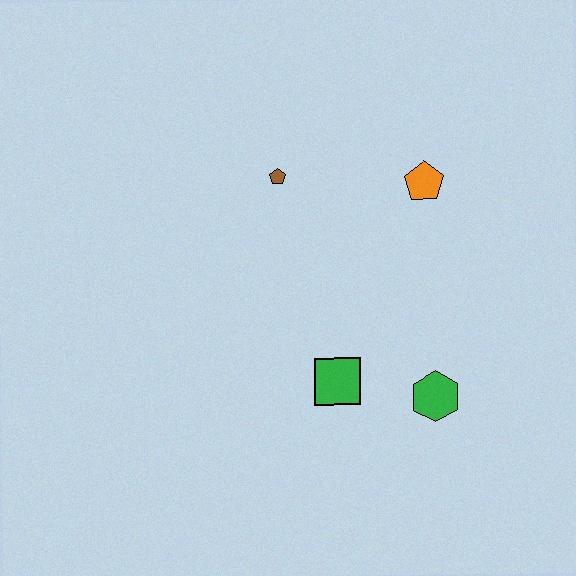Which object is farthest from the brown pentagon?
The green hexagon is farthest from the brown pentagon.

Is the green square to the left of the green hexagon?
Yes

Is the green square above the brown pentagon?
No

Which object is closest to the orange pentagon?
The brown pentagon is closest to the orange pentagon.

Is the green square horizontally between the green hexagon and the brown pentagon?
Yes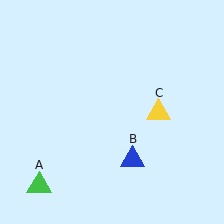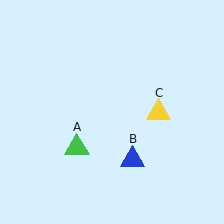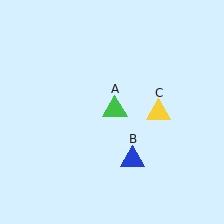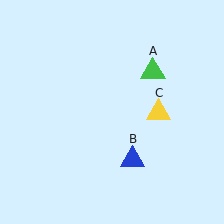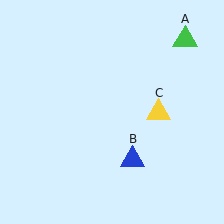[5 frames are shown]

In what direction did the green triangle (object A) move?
The green triangle (object A) moved up and to the right.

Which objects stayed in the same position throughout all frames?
Blue triangle (object B) and yellow triangle (object C) remained stationary.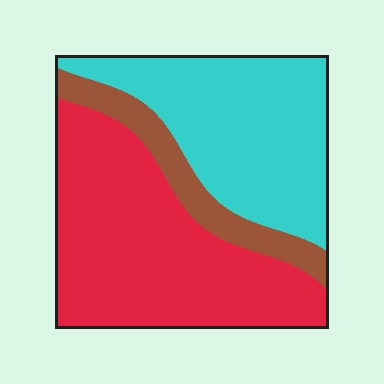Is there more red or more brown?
Red.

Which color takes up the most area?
Red, at roughly 50%.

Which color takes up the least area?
Brown, at roughly 15%.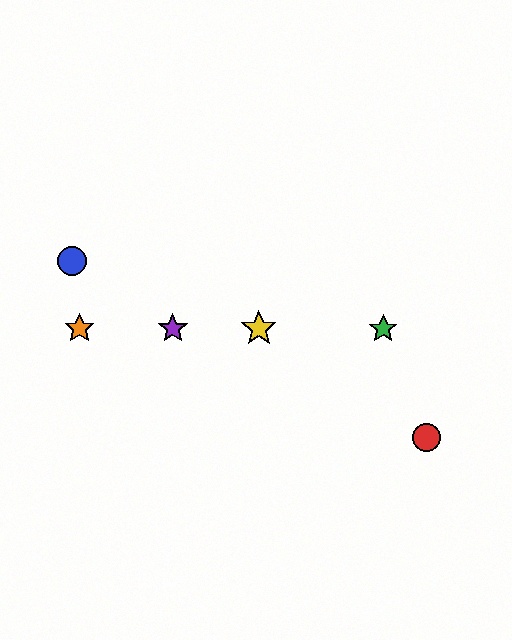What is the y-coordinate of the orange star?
The orange star is at y≈329.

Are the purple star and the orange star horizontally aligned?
Yes, both are at y≈329.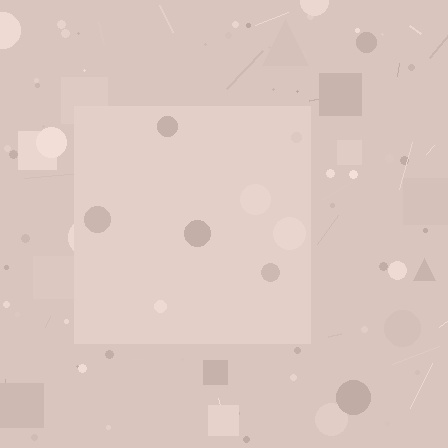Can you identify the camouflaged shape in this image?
The camouflaged shape is a square.